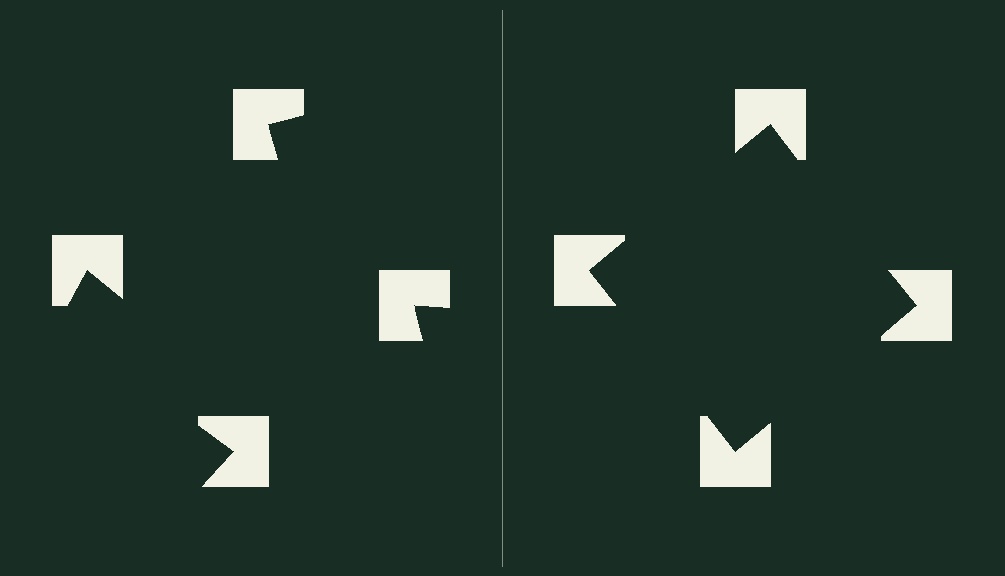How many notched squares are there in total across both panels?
8 — 4 on each side.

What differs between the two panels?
The notched squares are positioned identically on both sides; only the wedge orientations differ. On the right they align to a square; on the left they are misaligned.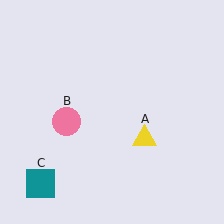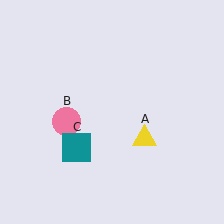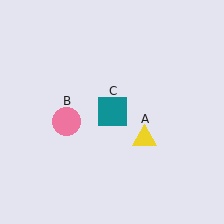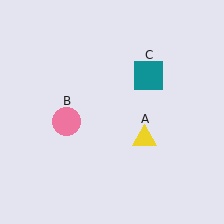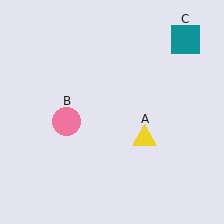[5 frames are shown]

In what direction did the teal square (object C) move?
The teal square (object C) moved up and to the right.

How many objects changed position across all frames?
1 object changed position: teal square (object C).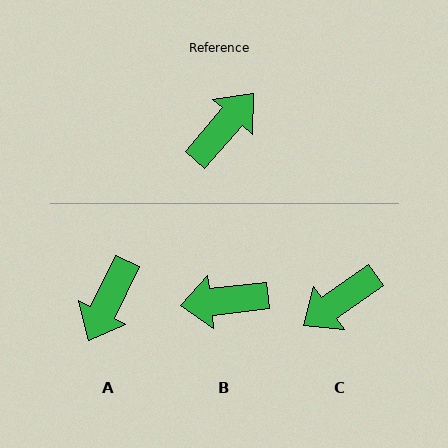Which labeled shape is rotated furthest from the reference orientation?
C, about 166 degrees away.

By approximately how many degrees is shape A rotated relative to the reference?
Approximately 165 degrees clockwise.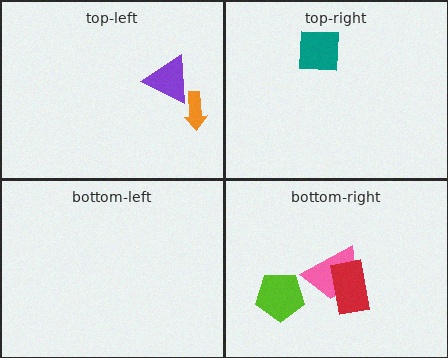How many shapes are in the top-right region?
1.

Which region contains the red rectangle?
The bottom-right region.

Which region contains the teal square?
The top-right region.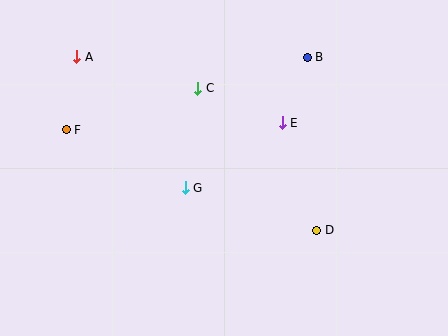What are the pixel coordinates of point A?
Point A is at (77, 57).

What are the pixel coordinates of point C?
Point C is at (198, 88).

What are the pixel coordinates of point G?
Point G is at (185, 188).